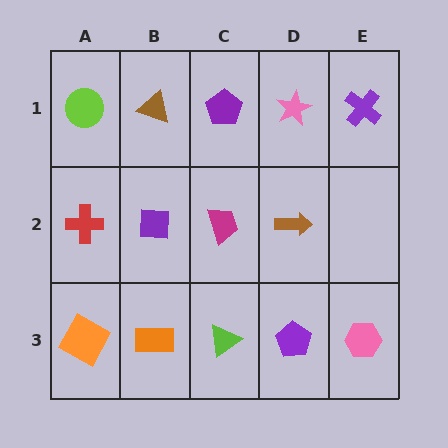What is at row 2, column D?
A brown arrow.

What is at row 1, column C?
A purple pentagon.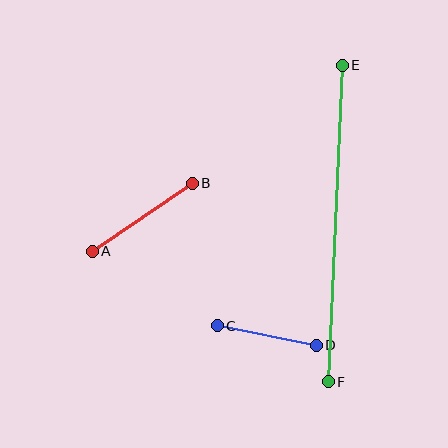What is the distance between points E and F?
The distance is approximately 316 pixels.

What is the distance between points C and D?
The distance is approximately 101 pixels.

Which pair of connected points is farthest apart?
Points E and F are farthest apart.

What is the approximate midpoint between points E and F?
The midpoint is at approximately (335, 224) pixels.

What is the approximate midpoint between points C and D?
The midpoint is at approximately (267, 335) pixels.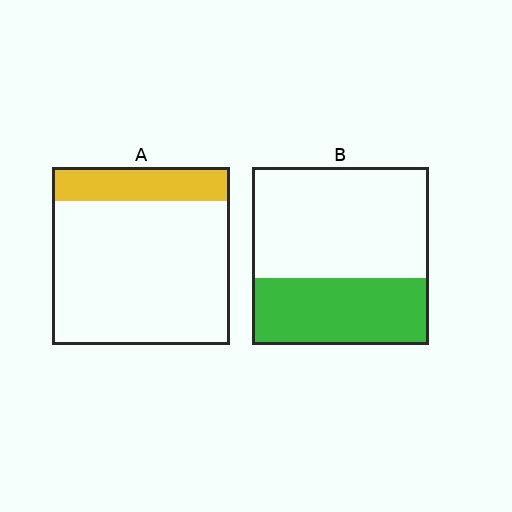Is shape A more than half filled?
No.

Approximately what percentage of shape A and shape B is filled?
A is approximately 20% and B is approximately 40%.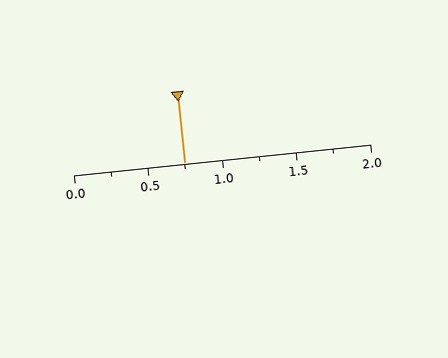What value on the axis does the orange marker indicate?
The marker indicates approximately 0.75.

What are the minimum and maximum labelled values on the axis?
The axis runs from 0.0 to 2.0.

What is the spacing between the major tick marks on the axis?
The major ticks are spaced 0.5 apart.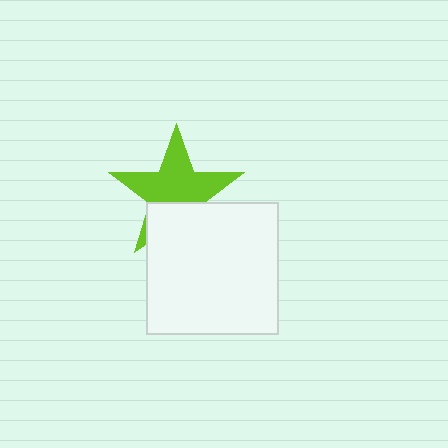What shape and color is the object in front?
The object in front is a white square.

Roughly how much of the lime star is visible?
About half of it is visible (roughly 65%).